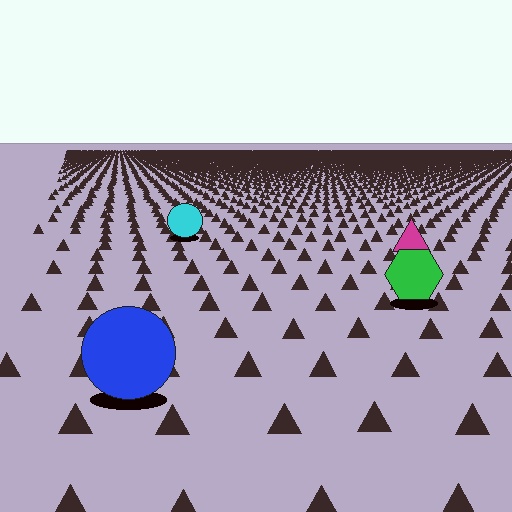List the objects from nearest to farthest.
From nearest to farthest: the blue circle, the green hexagon, the magenta triangle, the cyan circle.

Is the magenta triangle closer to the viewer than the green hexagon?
No. The green hexagon is closer — you can tell from the texture gradient: the ground texture is coarser near it.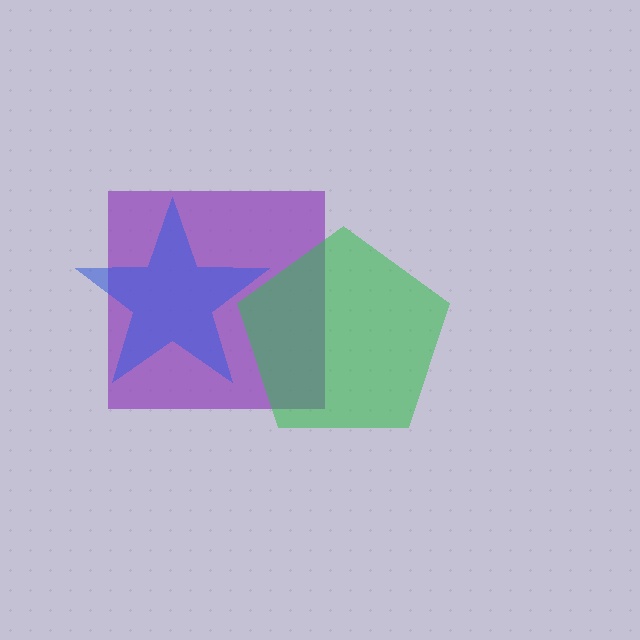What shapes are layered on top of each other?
The layered shapes are: a purple square, a blue star, a green pentagon.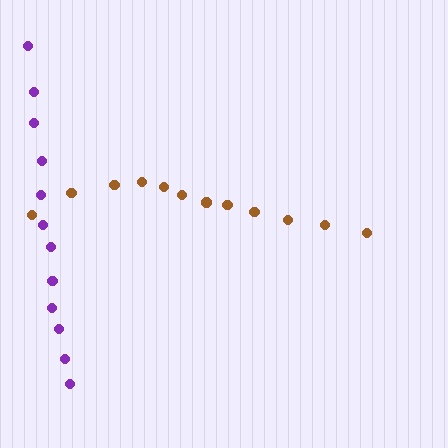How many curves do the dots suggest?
There are 2 distinct paths.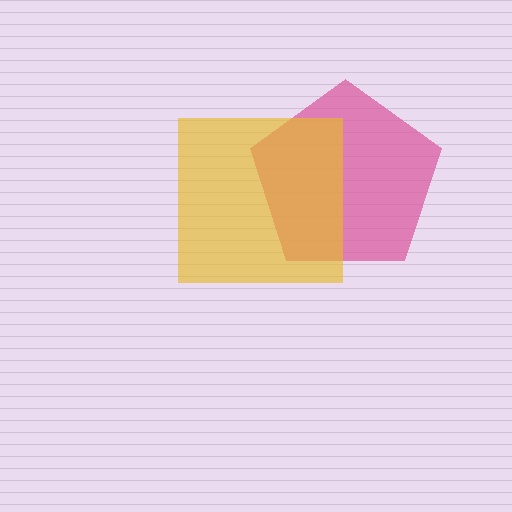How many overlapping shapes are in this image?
There are 2 overlapping shapes in the image.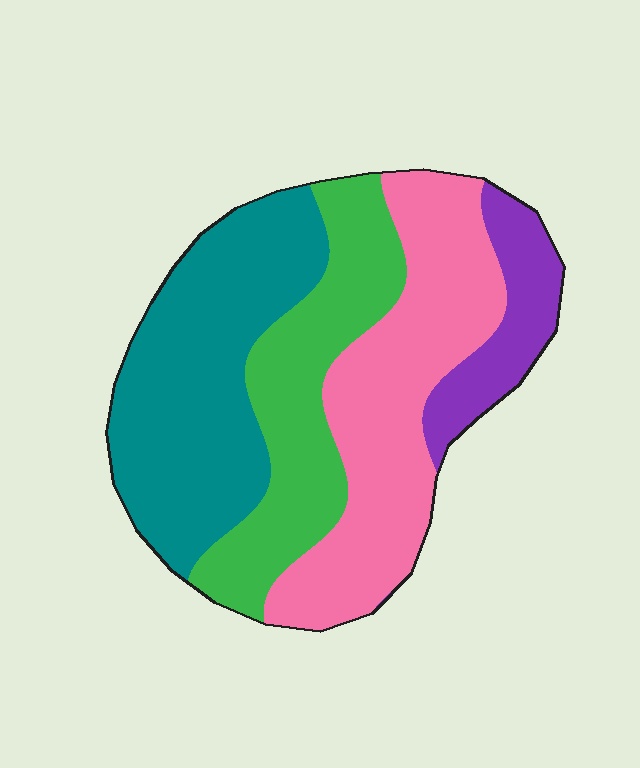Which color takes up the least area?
Purple, at roughly 10%.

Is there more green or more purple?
Green.